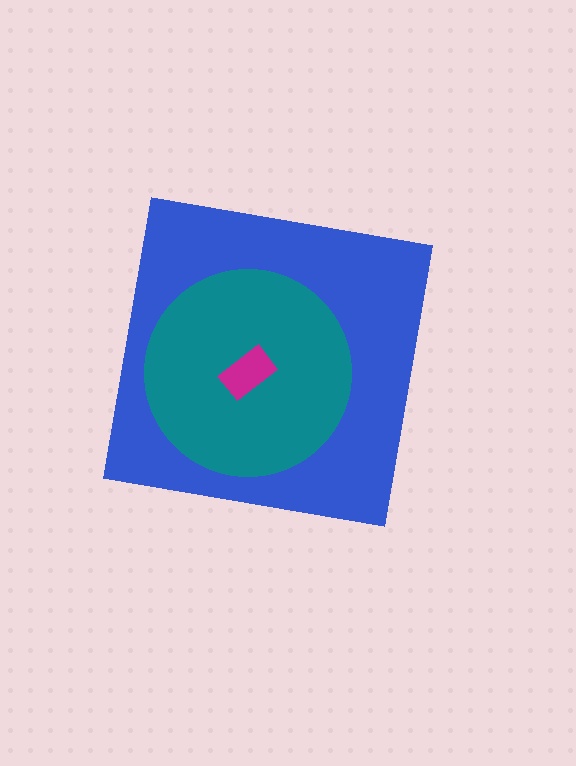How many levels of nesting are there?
3.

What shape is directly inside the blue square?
The teal circle.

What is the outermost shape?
The blue square.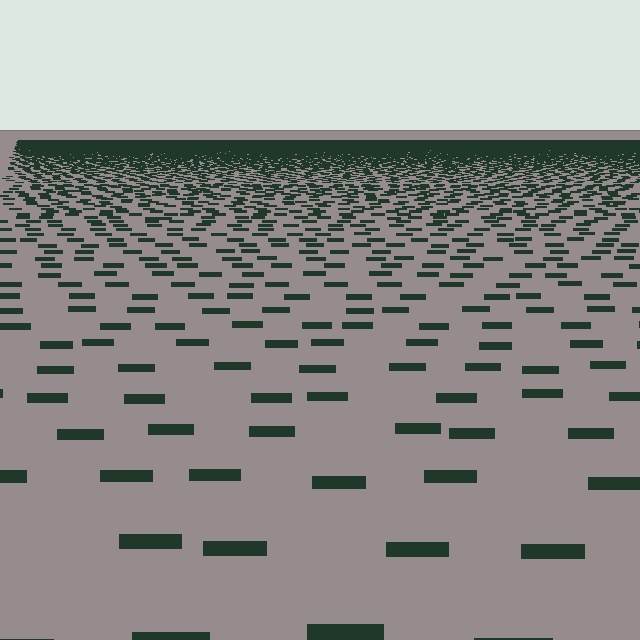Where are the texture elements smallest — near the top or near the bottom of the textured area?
Near the top.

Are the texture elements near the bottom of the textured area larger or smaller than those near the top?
Larger. Near the bottom, elements are closer to the viewer and appear at a bigger on-screen size.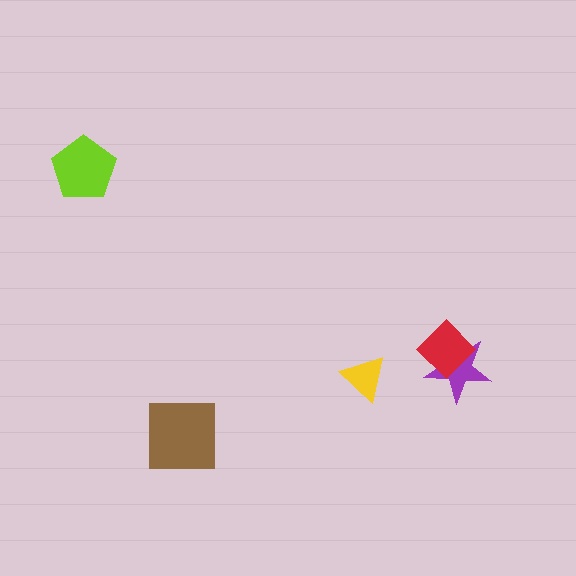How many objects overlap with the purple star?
1 object overlaps with the purple star.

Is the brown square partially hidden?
No, no other shape covers it.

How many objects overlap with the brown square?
0 objects overlap with the brown square.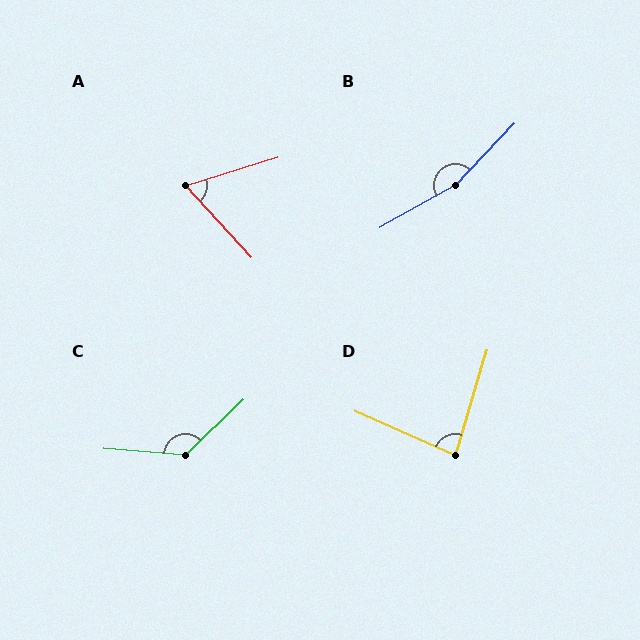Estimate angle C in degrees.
Approximately 131 degrees.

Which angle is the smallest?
A, at approximately 65 degrees.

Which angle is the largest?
B, at approximately 163 degrees.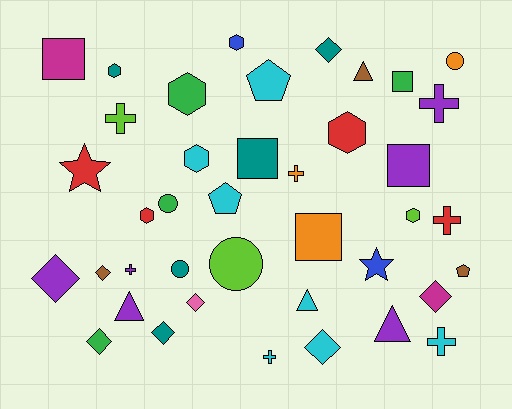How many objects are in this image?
There are 40 objects.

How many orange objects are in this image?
There are 3 orange objects.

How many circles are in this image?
There are 4 circles.